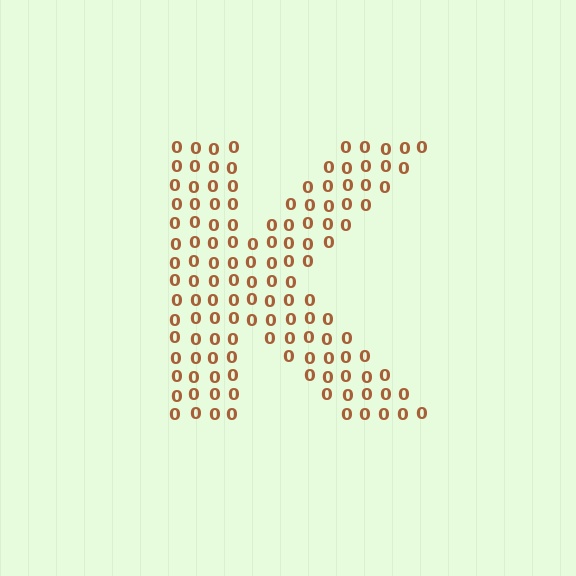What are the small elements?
The small elements are digit 0's.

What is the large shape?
The large shape is the letter K.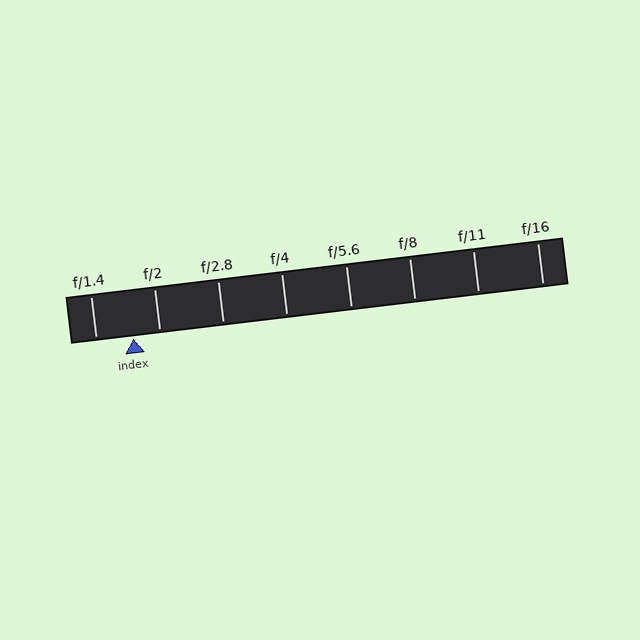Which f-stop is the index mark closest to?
The index mark is closest to f/2.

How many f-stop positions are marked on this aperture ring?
There are 8 f-stop positions marked.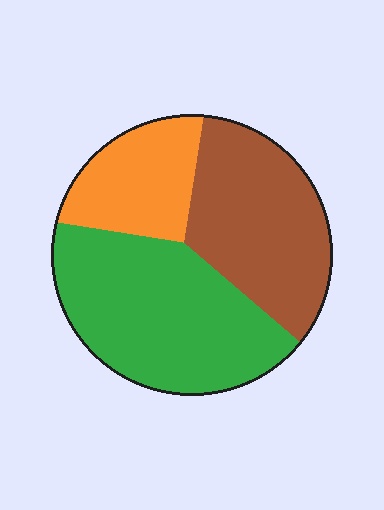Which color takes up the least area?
Orange, at roughly 20%.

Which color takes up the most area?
Green, at roughly 45%.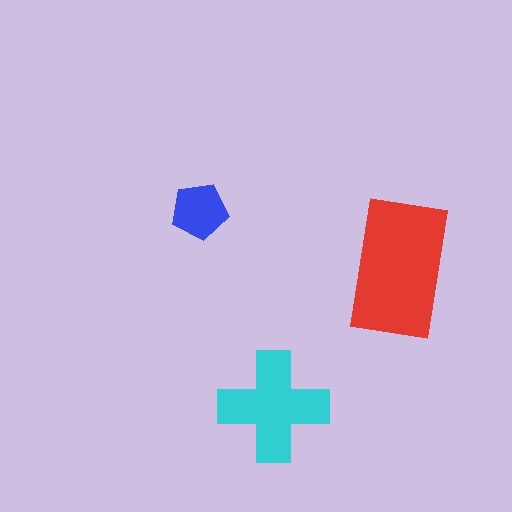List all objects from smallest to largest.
The blue pentagon, the cyan cross, the red rectangle.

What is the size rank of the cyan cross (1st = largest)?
2nd.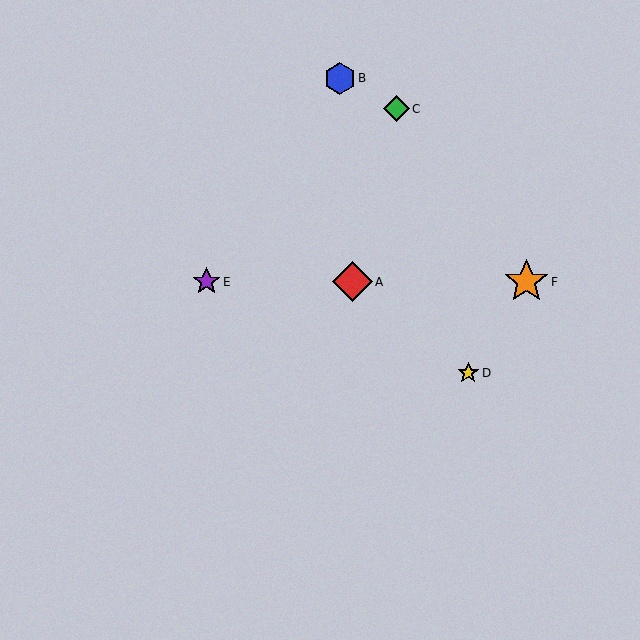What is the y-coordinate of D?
Object D is at y≈373.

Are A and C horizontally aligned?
No, A is at y≈282 and C is at y≈109.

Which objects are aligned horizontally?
Objects A, E, F are aligned horizontally.